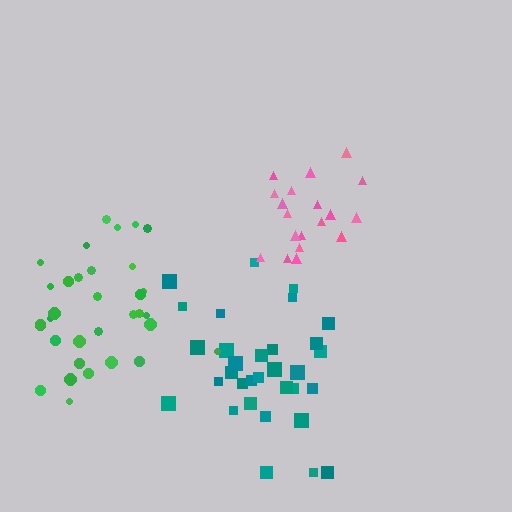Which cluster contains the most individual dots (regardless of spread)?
Teal (33).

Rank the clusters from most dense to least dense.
pink, teal, green.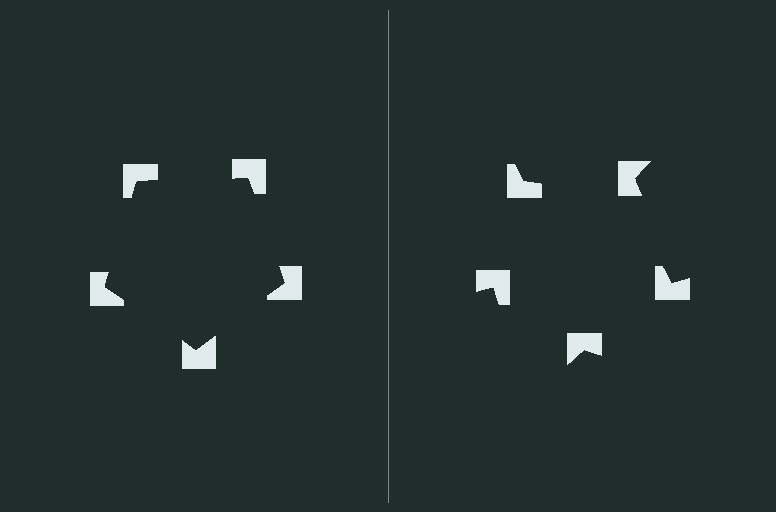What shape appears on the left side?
An illusory pentagon.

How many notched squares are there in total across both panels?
10 — 5 on each side.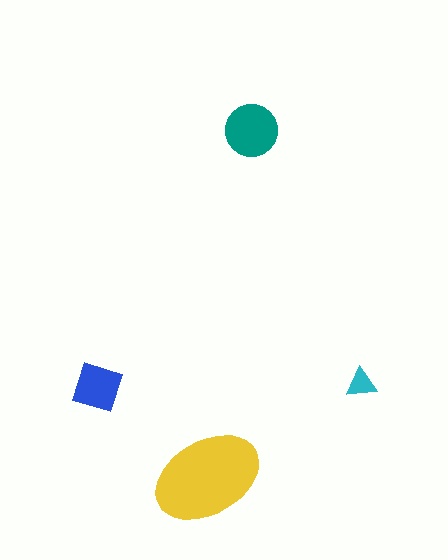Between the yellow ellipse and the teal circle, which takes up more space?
The yellow ellipse.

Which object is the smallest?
The cyan triangle.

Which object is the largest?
The yellow ellipse.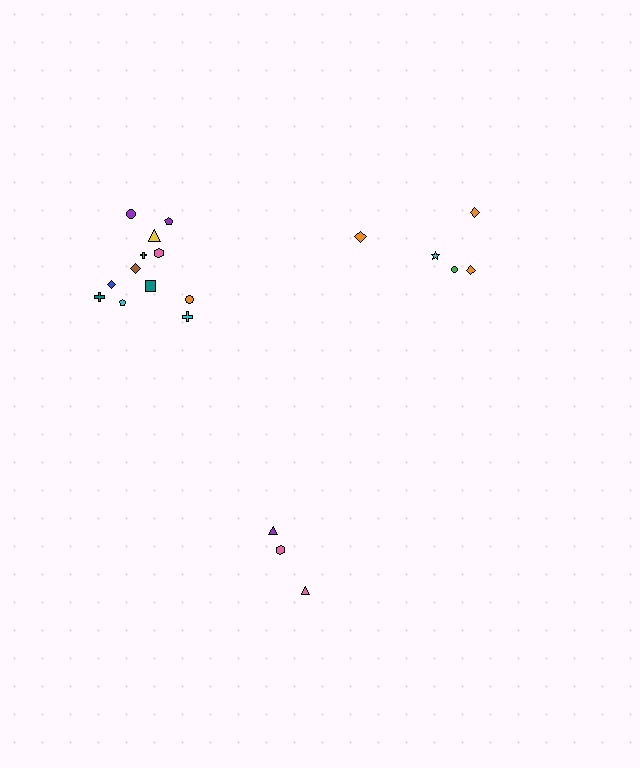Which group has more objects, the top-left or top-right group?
The top-left group.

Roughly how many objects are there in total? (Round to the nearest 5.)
Roughly 20 objects in total.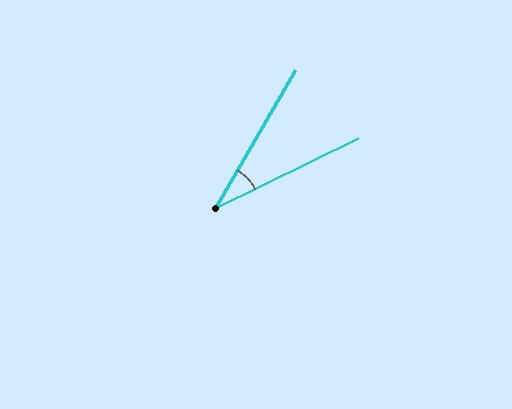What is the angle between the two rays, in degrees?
Approximately 34 degrees.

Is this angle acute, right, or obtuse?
It is acute.